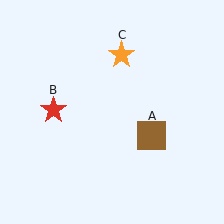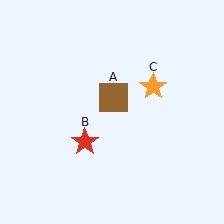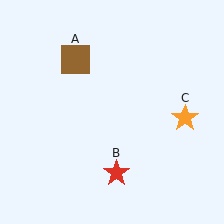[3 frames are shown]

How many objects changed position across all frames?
3 objects changed position: brown square (object A), red star (object B), orange star (object C).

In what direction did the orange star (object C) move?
The orange star (object C) moved down and to the right.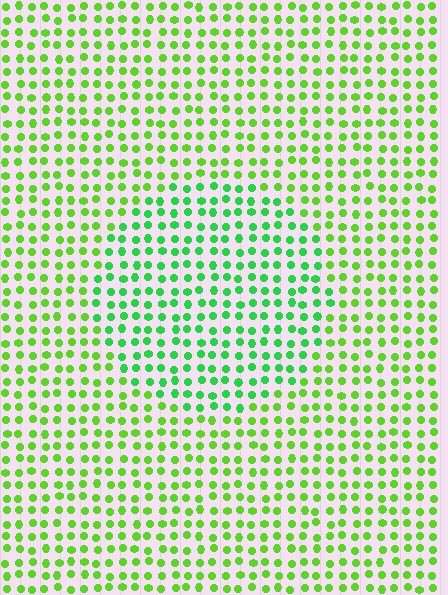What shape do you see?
I see a circle.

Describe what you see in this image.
The image is filled with small lime elements in a uniform arrangement. A circle-shaped region is visible where the elements are tinted to a slightly different hue, forming a subtle color boundary.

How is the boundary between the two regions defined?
The boundary is defined purely by a slight shift in hue (about 29 degrees). Spacing, size, and orientation are identical on both sides.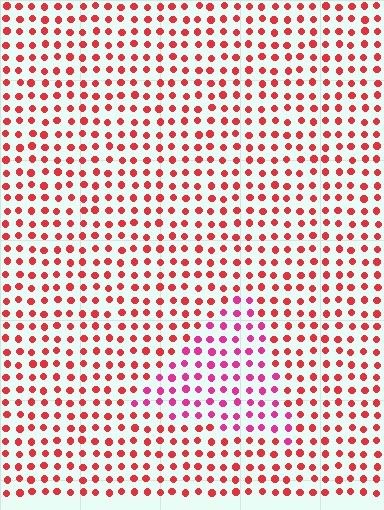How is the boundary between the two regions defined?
The boundary is defined purely by a slight shift in hue (about 32 degrees). Spacing, size, and orientation are identical on both sides.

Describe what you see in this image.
The image is filled with small red elements in a uniform arrangement. A triangle-shaped region is visible where the elements are tinted to a slightly different hue, forming a subtle color boundary.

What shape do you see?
I see a triangle.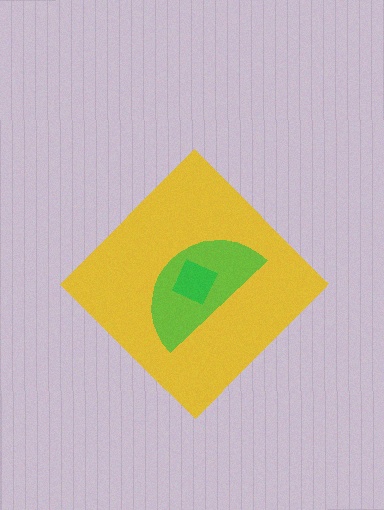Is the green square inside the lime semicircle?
Yes.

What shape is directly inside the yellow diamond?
The lime semicircle.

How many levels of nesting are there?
3.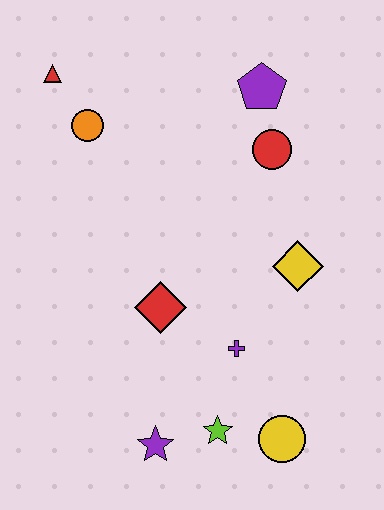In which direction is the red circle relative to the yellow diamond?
The red circle is above the yellow diamond.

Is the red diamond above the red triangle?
No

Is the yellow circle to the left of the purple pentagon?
No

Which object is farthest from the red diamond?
The red triangle is farthest from the red diamond.